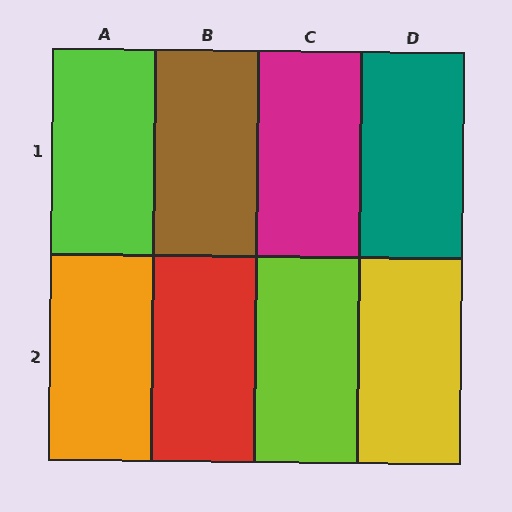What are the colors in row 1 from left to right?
Lime, brown, magenta, teal.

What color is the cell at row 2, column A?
Orange.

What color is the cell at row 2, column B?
Red.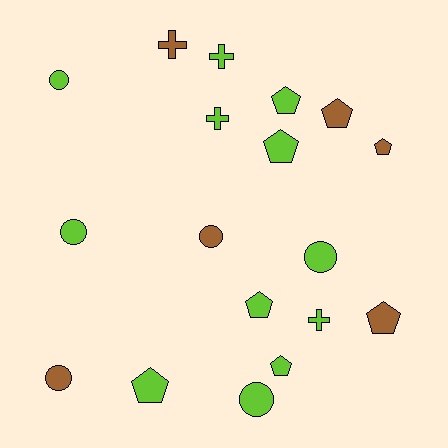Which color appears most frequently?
Lime, with 12 objects.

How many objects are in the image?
There are 18 objects.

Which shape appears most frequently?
Pentagon, with 8 objects.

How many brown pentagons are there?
There are 3 brown pentagons.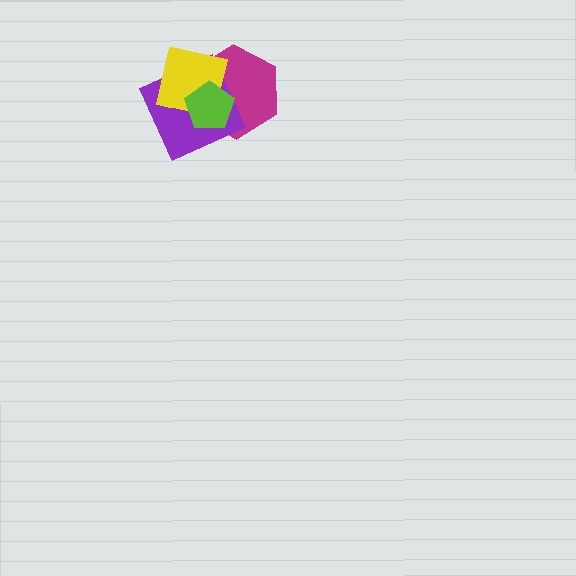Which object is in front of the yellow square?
The lime pentagon is in front of the yellow square.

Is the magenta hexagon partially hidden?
Yes, it is partially covered by another shape.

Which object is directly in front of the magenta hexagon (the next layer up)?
The purple square is directly in front of the magenta hexagon.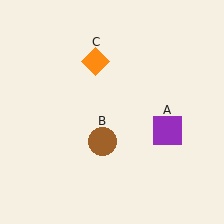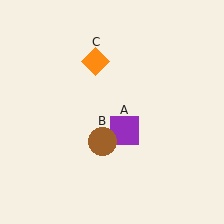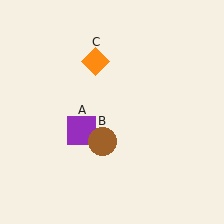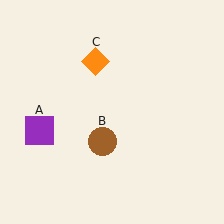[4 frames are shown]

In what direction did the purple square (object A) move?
The purple square (object A) moved left.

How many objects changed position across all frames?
1 object changed position: purple square (object A).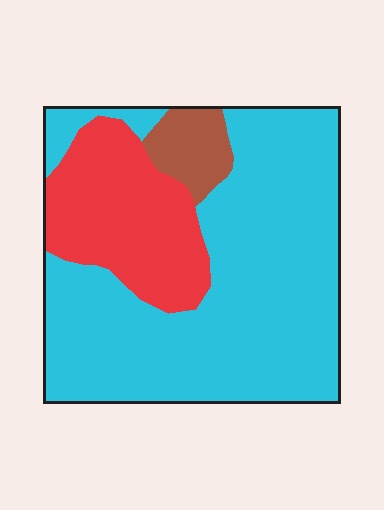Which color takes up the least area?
Brown, at roughly 5%.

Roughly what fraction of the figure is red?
Red covers around 25% of the figure.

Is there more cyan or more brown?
Cyan.